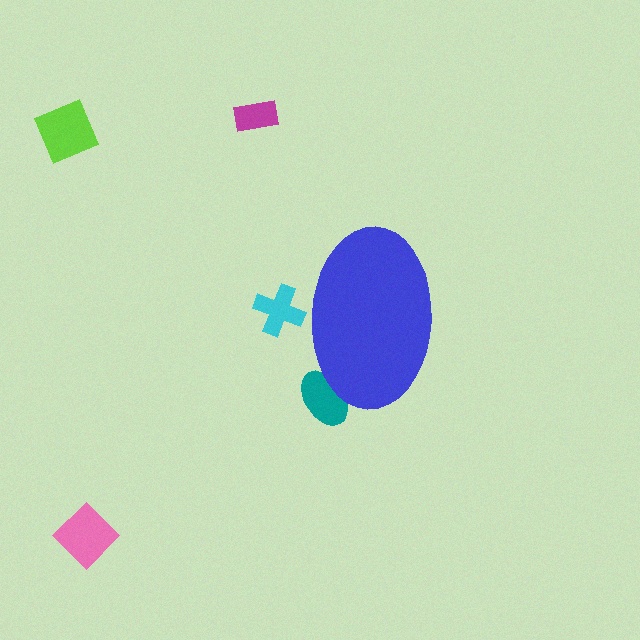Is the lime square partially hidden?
No, the lime square is fully visible.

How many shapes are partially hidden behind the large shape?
2 shapes are partially hidden.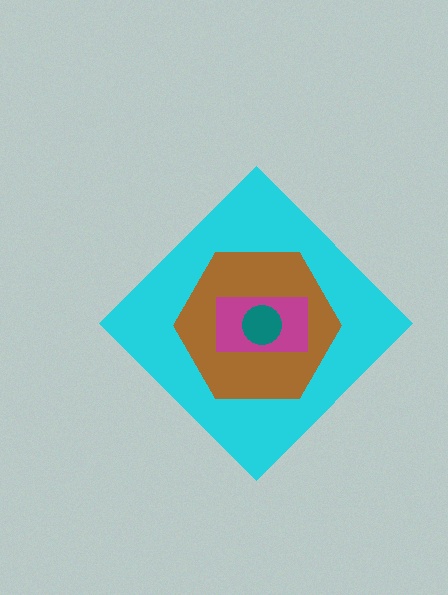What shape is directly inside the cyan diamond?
The brown hexagon.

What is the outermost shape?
The cyan diamond.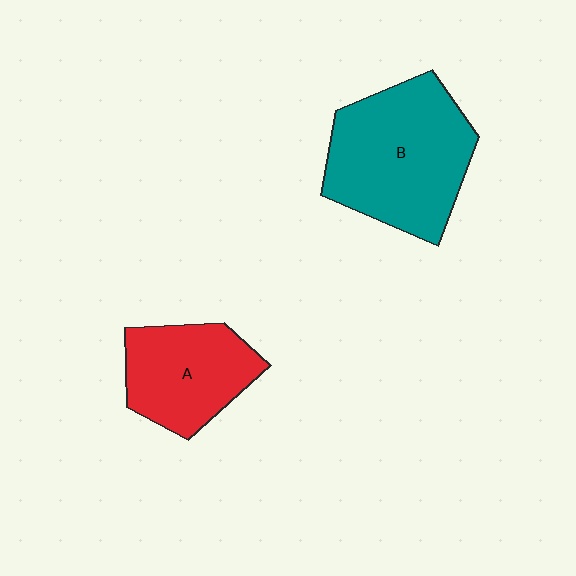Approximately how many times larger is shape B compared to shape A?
Approximately 1.5 times.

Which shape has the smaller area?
Shape A (red).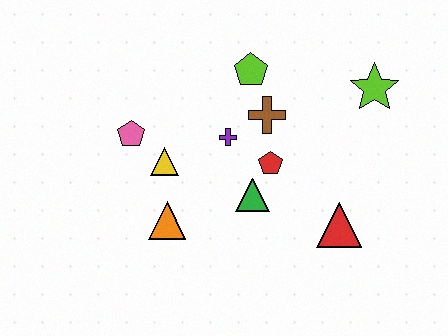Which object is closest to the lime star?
The brown cross is closest to the lime star.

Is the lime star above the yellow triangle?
Yes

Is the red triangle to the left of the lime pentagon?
No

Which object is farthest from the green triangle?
The lime star is farthest from the green triangle.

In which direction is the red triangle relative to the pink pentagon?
The red triangle is to the right of the pink pentagon.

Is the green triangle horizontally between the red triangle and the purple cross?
Yes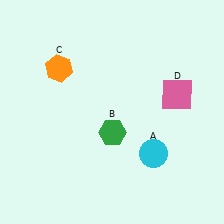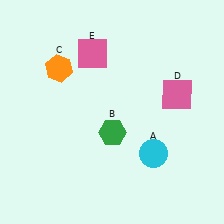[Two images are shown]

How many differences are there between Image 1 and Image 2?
There is 1 difference between the two images.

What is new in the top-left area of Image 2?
A pink square (E) was added in the top-left area of Image 2.